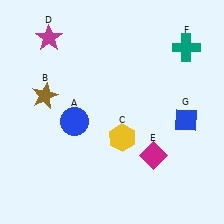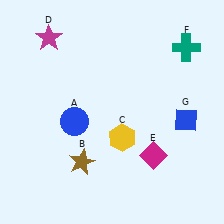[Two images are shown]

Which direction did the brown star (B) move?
The brown star (B) moved down.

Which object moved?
The brown star (B) moved down.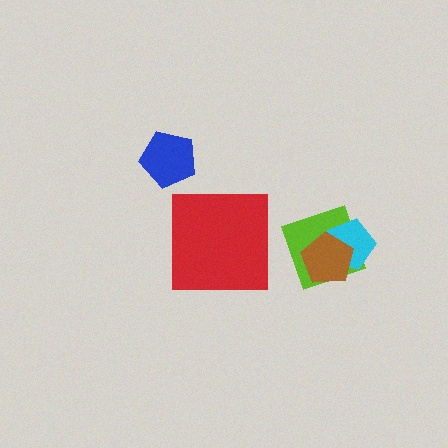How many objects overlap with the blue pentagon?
0 objects overlap with the blue pentagon.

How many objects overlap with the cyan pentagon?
2 objects overlap with the cyan pentagon.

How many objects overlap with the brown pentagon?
2 objects overlap with the brown pentagon.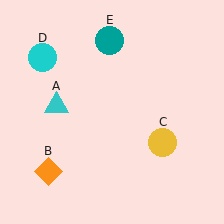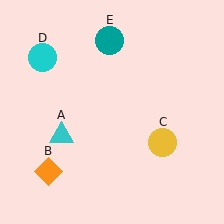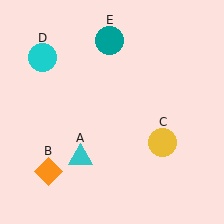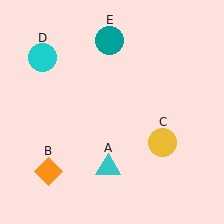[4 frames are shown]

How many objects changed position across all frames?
1 object changed position: cyan triangle (object A).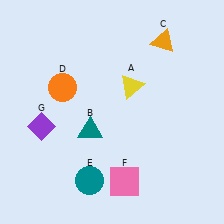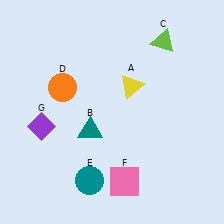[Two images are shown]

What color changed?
The triangle (C) changed from orange in Image 1 to lime in Image 2.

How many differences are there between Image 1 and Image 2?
There is 1 difference between the two images.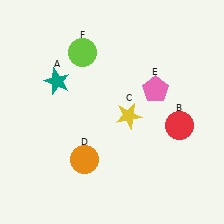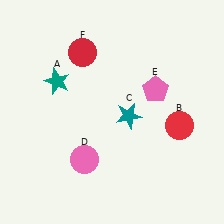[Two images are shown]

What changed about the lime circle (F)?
In Image 1, F is lime. In Image 2, it changed to red.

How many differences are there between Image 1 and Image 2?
There are 3 differences between the two images.